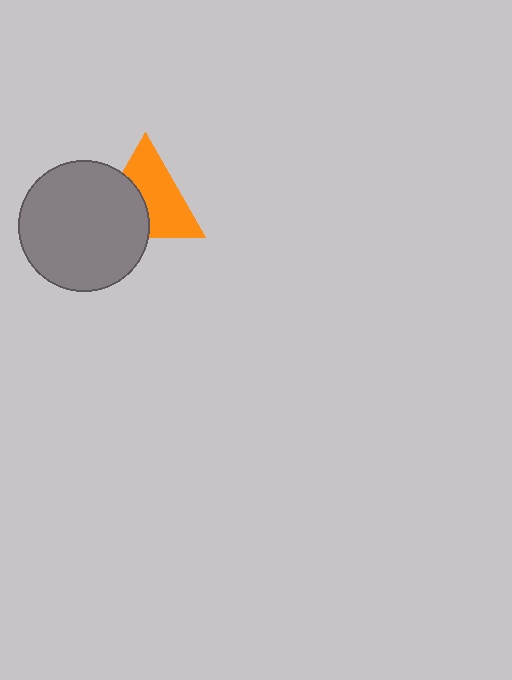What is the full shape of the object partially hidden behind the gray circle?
The partially hidden object is an orange triangle.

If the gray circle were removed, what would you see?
You would see the complete orange triangle.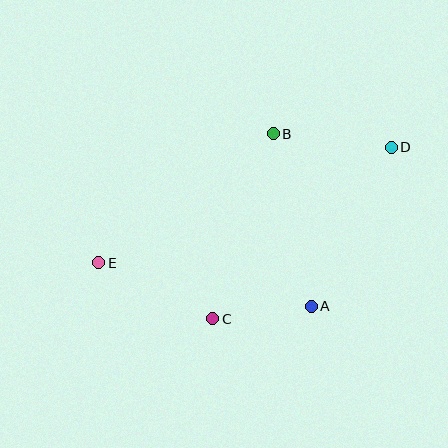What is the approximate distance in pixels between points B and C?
The distance between B and C is approximately 195 pixels.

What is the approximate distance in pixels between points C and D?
The distance between C and D is approximately 247 pixels.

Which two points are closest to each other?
Points A and C are closest to each other.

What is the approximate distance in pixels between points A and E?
The distance between A and E is approximately 217 pixels.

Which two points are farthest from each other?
Points D and E are farthest from each other.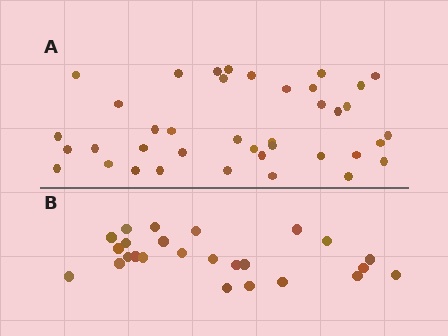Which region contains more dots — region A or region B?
Region A (the top region) has more dots.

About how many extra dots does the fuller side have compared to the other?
Region A has approximately 15 more dots than region B.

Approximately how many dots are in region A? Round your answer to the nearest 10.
About 40 dots. (The exact count is 39, which rounds to 40.)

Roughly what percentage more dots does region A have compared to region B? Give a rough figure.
About 55% more.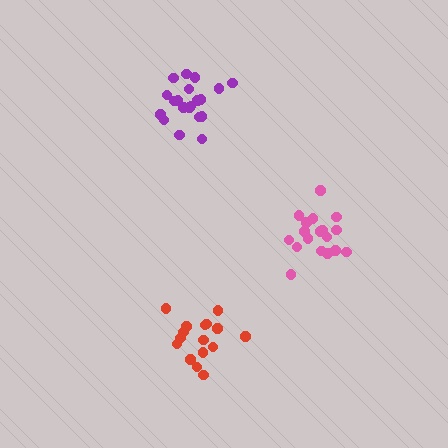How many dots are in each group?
Group 1: 20 dots, Group 2: 19 dots, Group 3: 16 dots (55 total).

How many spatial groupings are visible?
There are 3 spatial groupings.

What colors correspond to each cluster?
The clusters are colored: purple, pink, red.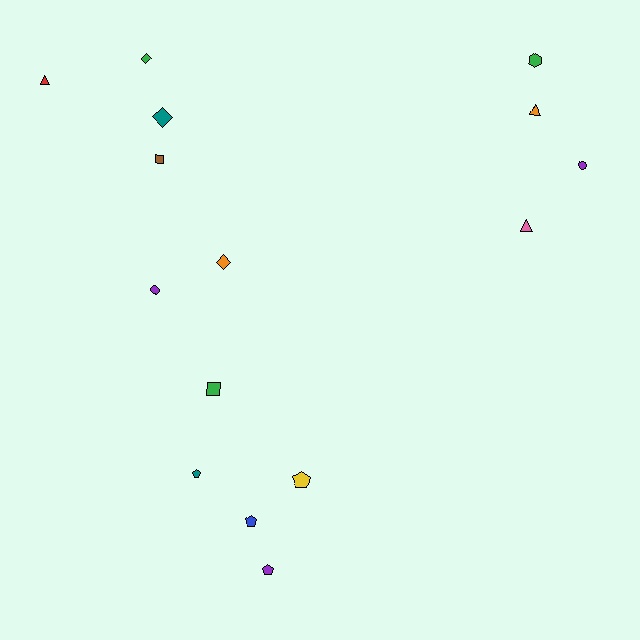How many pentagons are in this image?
There are 4 pentagons.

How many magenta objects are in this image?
There are no magenta objects.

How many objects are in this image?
There are 15 objects.